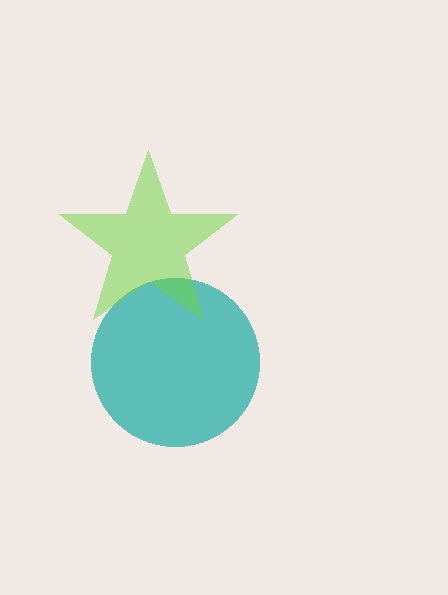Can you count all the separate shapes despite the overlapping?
Yes, there are 2 separate shapes.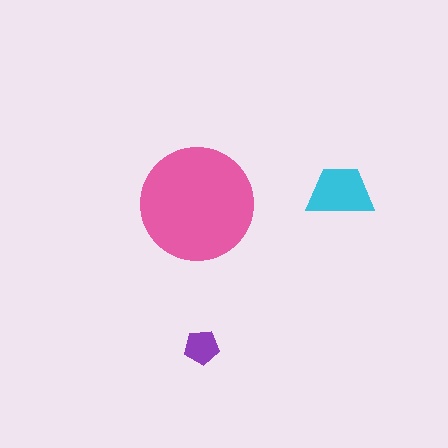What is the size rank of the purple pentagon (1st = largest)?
3rd.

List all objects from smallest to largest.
The purple pentagon, the cyan trapezoid, the pink circle.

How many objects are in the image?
There are 3 objects in the image.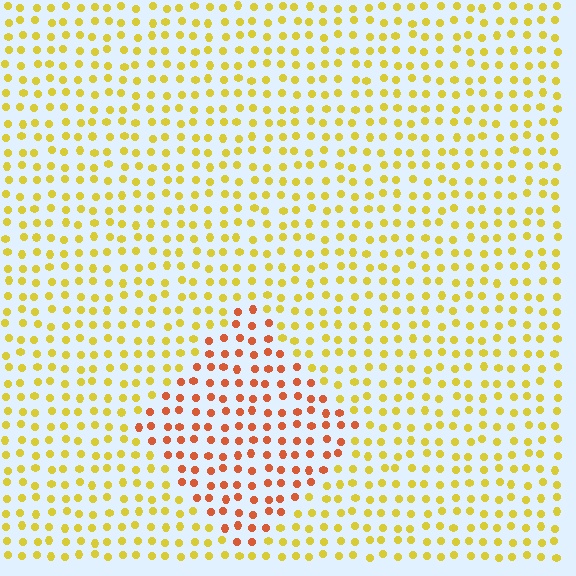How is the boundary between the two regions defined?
The boundary is defined purely by a slight shift in hue (about 42 degrees). Spacing, size, and orientation are identical on both sides.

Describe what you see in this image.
The image is filled with small yellow elements in a uniform arrangement. A diamond-shaped region is visible where the elements are tinted to a slightly different hue, forming a subtle color boundary.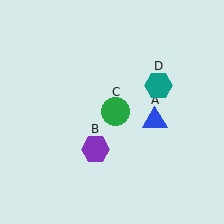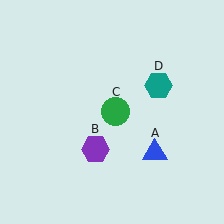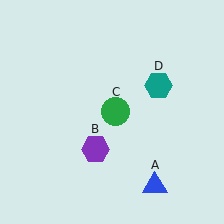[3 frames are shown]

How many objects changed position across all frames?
1 object changed position: blue triangle (object A).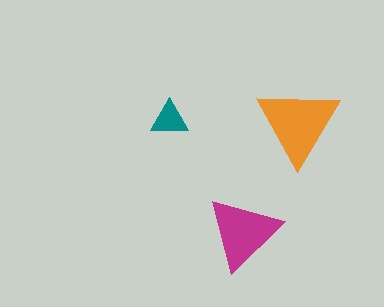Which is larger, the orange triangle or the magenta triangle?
The orange one.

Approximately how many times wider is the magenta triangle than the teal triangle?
About 2 times wider.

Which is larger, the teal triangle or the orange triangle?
The orange one.